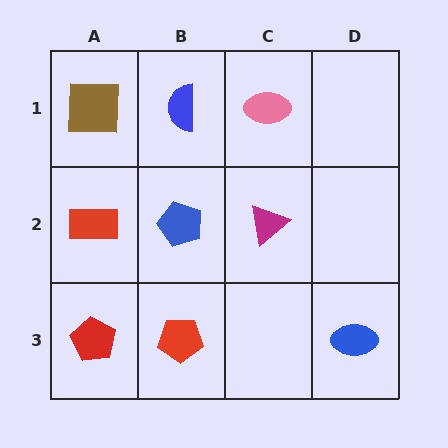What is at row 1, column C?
A pink ellipse.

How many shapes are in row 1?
3 shapes.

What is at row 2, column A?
A red rectangle.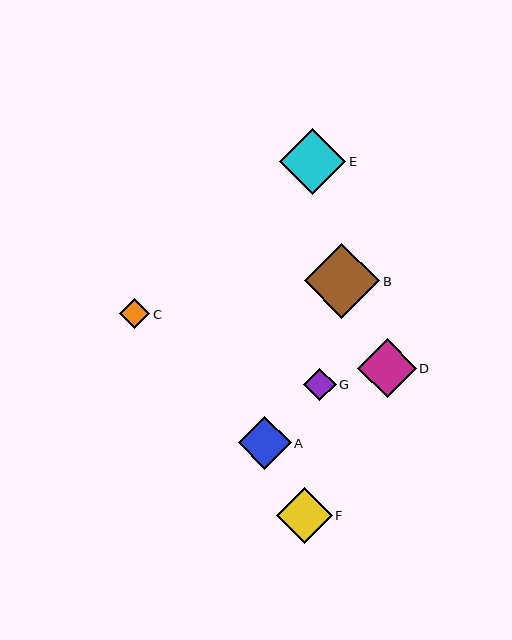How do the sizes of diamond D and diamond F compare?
Diamond D and diamond F are approximately the same size.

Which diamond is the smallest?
Diamond C is the smallest with a size of approximately 30 pixels.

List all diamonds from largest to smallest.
From largest to smallest: B, E, D, F, A, G, C.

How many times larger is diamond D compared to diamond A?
Diamond D is approximately 1.1 times the size of diamond A.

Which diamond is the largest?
Diamond B is the largest with a size of approximately 75 pixels.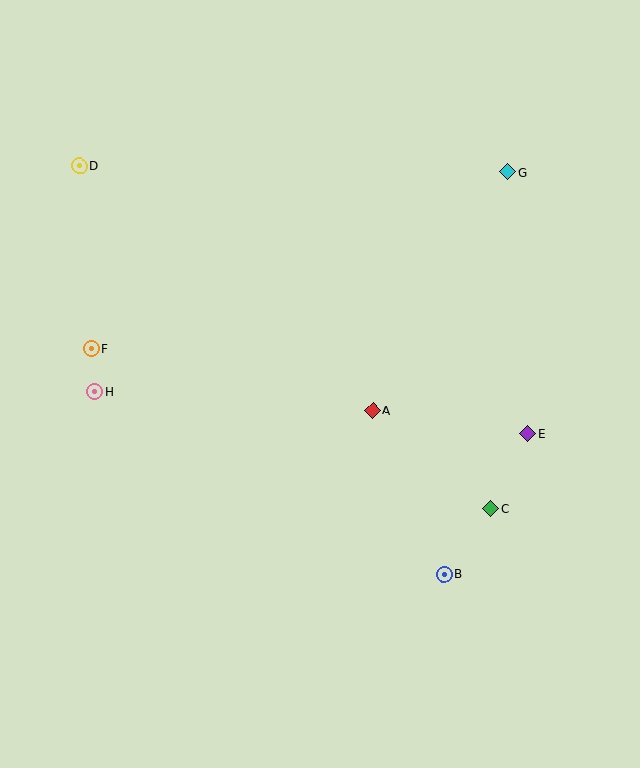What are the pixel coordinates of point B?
Point B is at (444, 574).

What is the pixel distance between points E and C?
The distance between E and C is 84 pixels.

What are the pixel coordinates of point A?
Point A is at (373, 410).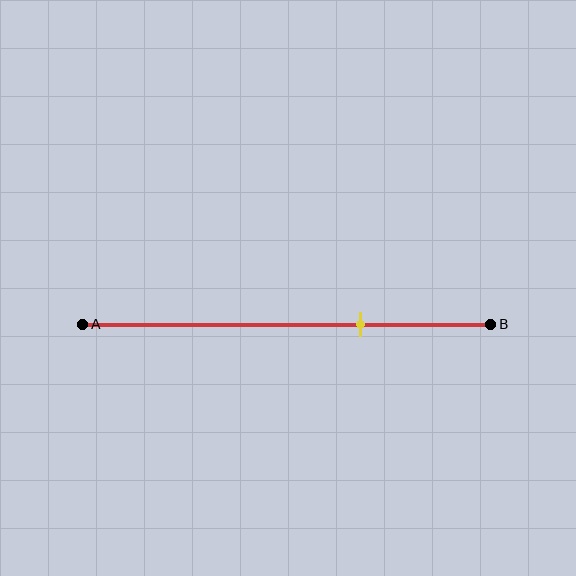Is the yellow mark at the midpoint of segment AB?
No, the mark is at about 70% from A, not at the 50% midpoint.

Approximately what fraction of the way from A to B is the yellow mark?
The yellow mark is approximately 70% of the way from A to B.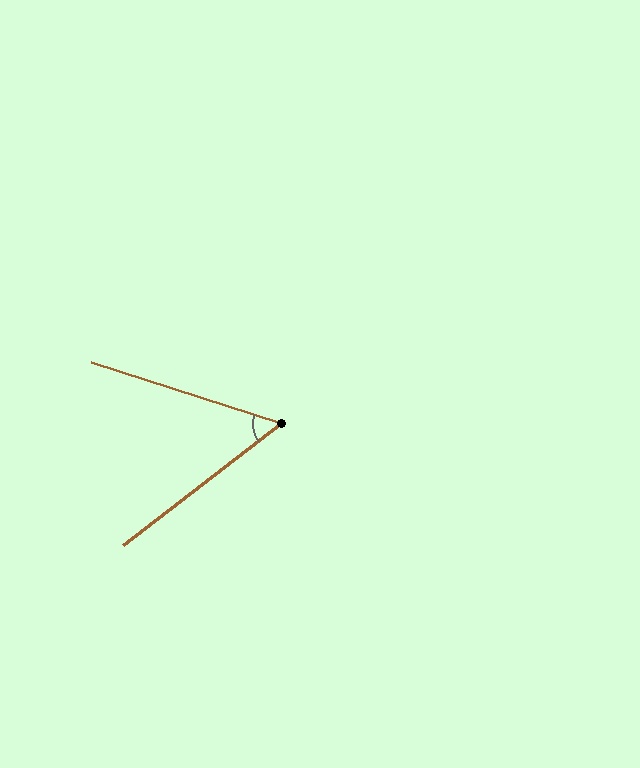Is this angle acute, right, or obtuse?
It is acute.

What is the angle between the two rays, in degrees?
Approximately 55 degrees.